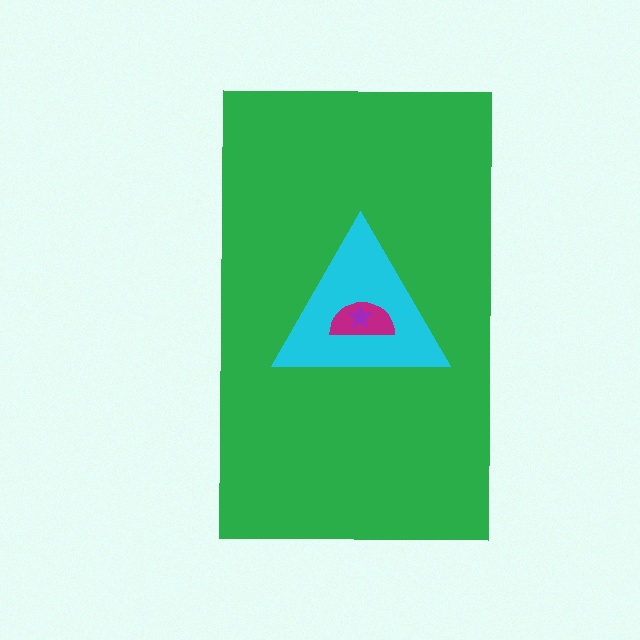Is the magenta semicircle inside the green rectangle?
Yes.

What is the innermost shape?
The purple star.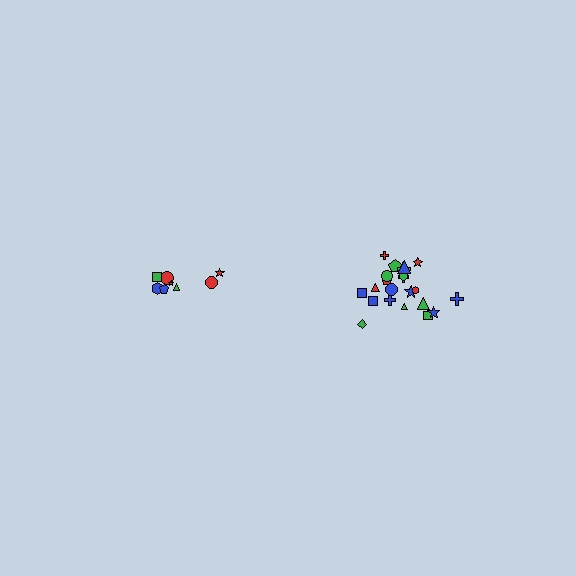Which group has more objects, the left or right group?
The right group.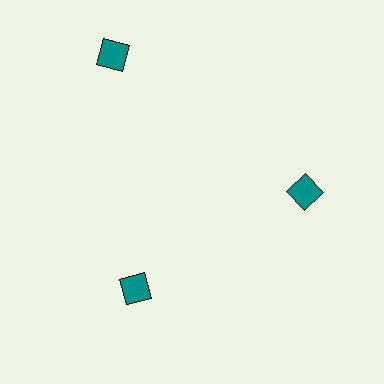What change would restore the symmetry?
The symmetry would be restored by moving it inward, back onto the ring so that all 3 diamonds sit at equal angles and equal distance from the center.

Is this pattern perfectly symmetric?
No. The 3 teal diamonds are arranged in a ring, but one element near the 11 o'clock position is pushed outward from the center, breaking the 3-fold rotational symmetry.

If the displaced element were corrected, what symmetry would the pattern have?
It would have 3-fold rotational symmetry — the pattern would map onto itself every 120 degrees.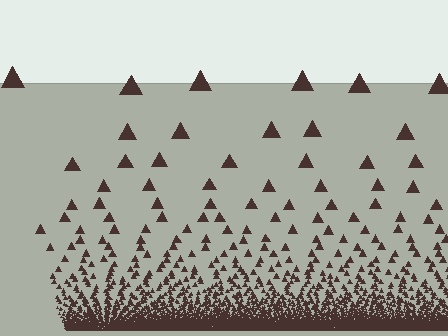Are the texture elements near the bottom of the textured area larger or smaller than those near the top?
Smaller. The gradient is inverted — elements near the bottom are smaller and denser.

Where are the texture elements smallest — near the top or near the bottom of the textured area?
Near the bottom.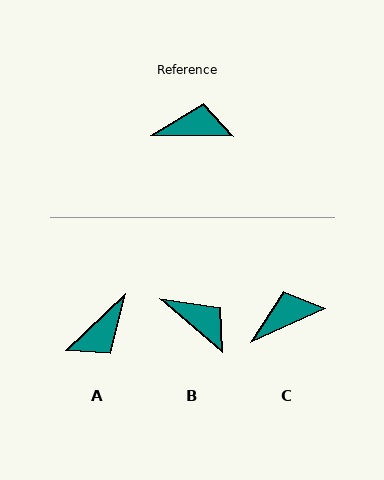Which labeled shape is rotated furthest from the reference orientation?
A, about 136 degrees away.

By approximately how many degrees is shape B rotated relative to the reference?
Approximately 39 degrees clockwise.